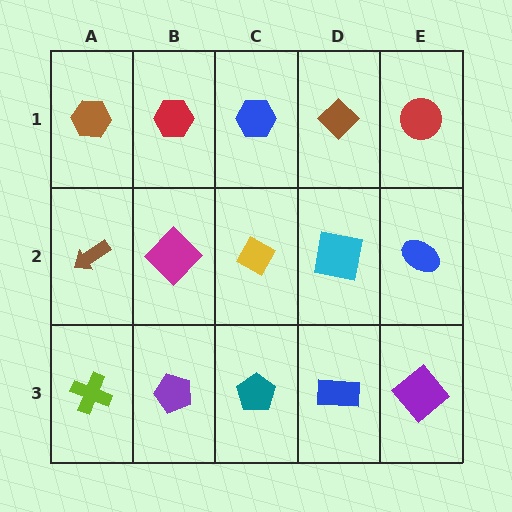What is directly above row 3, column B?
A magenta diamond.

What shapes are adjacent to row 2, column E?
A red circle (row 1, column E), a purple diamond (row 3, column E), a cyan square (row 2, column D).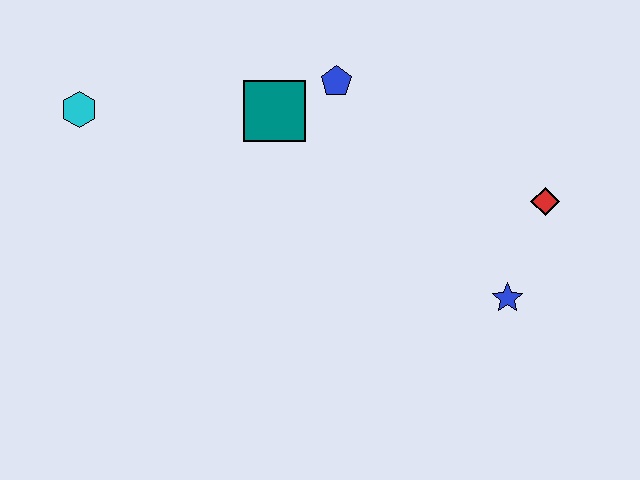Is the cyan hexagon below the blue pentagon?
Yes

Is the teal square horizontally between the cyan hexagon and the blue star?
Yes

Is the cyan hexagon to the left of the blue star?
Yes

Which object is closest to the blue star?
The red diamond is closest to the blue star.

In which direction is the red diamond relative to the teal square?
The red diamond is to the right of the teal square.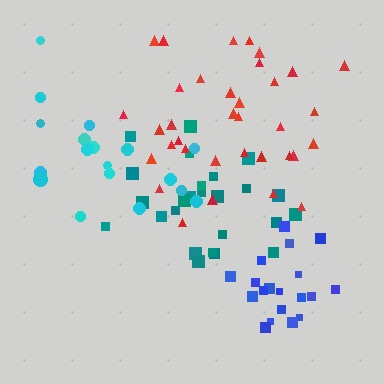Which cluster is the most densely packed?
Blue.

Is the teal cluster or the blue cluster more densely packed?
Blue.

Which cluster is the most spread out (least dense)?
Cyan.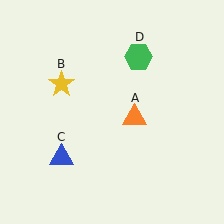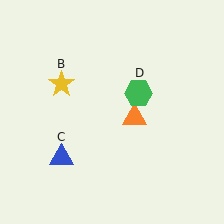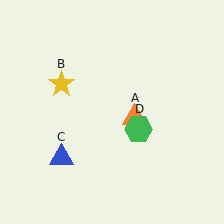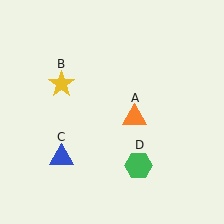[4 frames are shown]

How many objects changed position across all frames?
1 object changed position: green hexagon (object D).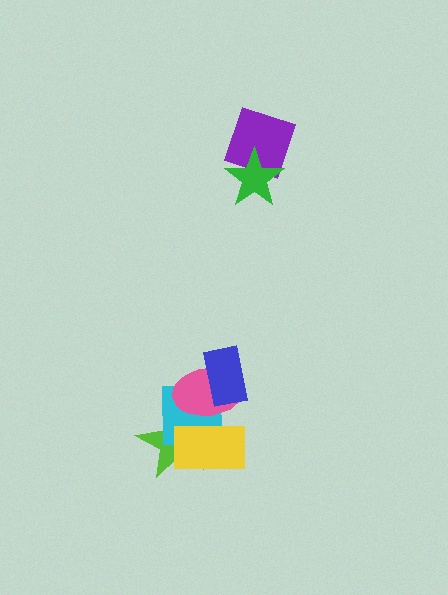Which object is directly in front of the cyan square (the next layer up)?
The pink ellipse is directly in front of the cyan square.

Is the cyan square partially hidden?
Yes, it is partially covered by another shape.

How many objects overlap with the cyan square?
3 objects overlap with the cyan square.